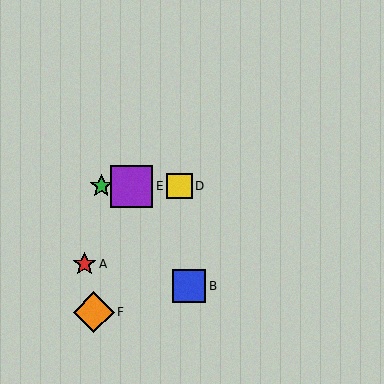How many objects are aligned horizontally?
3 objects (C, D, E) are aligned horizontally.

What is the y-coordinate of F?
Object F is at y≈312.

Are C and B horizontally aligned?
No, C is at y≈186 and B is at y≈286.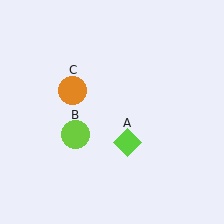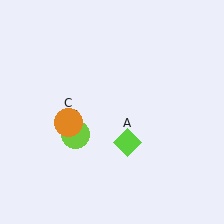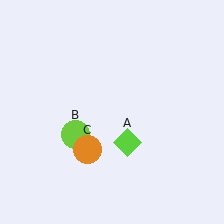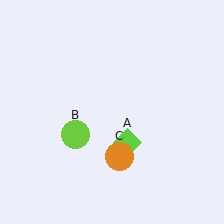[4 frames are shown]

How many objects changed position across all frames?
1 object changed position: orange circle (object C).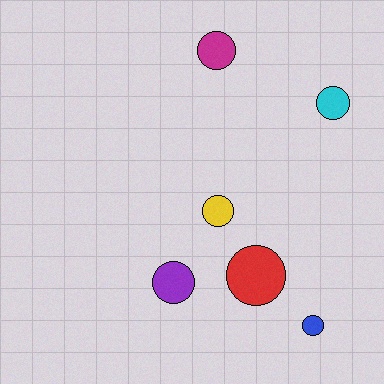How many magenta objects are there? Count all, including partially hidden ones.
There is 1 magenta object.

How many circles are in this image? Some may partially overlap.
There are 6 circles.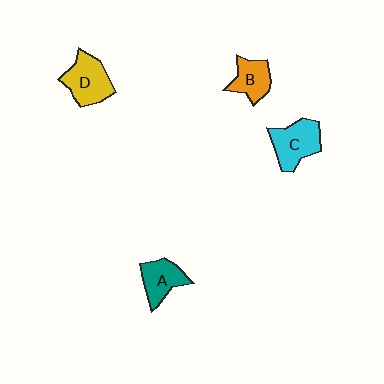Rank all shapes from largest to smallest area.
From largest to smallest: D (yellow), C (cyan), A (teal), B (orange).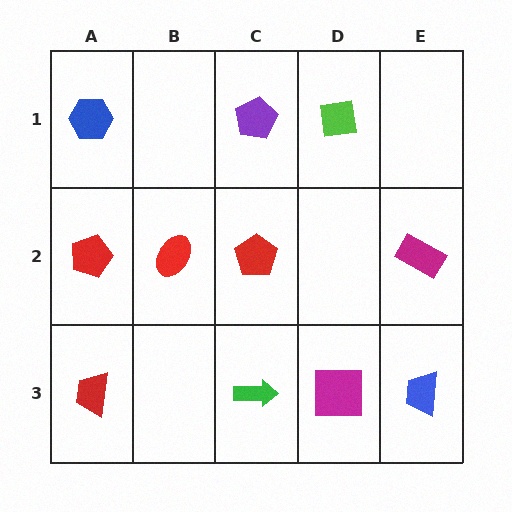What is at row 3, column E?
A blue trapezoid.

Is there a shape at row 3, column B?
No, that cell is empty.